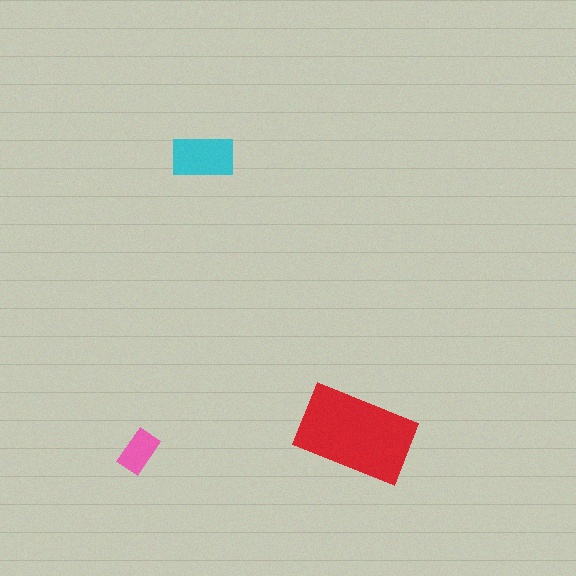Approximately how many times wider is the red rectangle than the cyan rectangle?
About 2 times wider.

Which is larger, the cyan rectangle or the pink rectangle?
The cyan one.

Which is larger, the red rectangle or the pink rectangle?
The red one.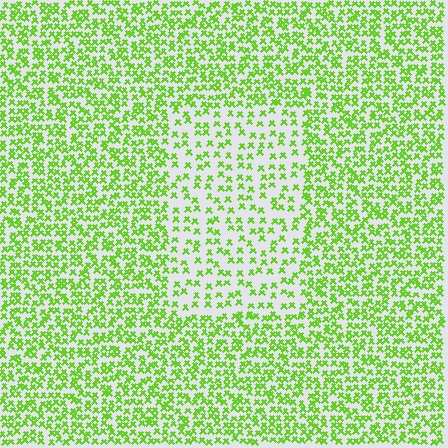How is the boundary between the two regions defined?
The boundary is defined by a change in element density (approximately 1.9x ratio). All elements are the same color, size, and shape.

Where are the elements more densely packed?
The elements are more densely packed outside the rectangle boundary.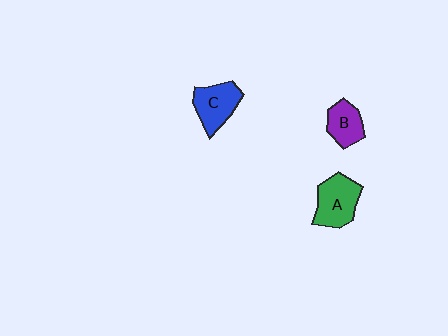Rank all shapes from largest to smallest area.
From largest to smallest: A (green), C (blue), B (purple).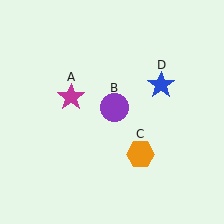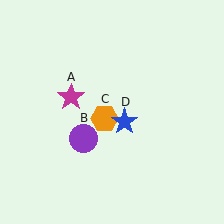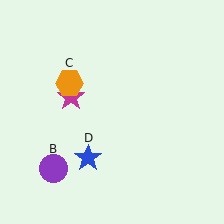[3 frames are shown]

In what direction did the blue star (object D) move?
The blue star (object D) moved down and to the left.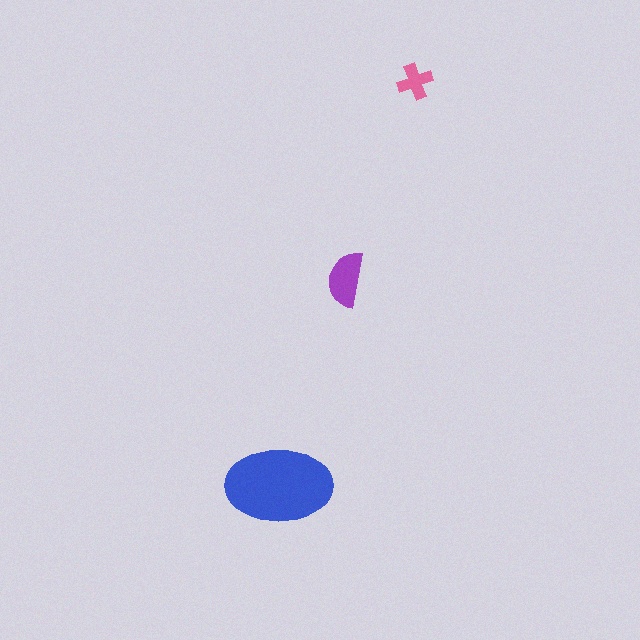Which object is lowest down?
The blue ellipse is bottommost.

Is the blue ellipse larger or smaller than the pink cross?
Larger.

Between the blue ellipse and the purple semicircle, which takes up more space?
The blue ellipse.